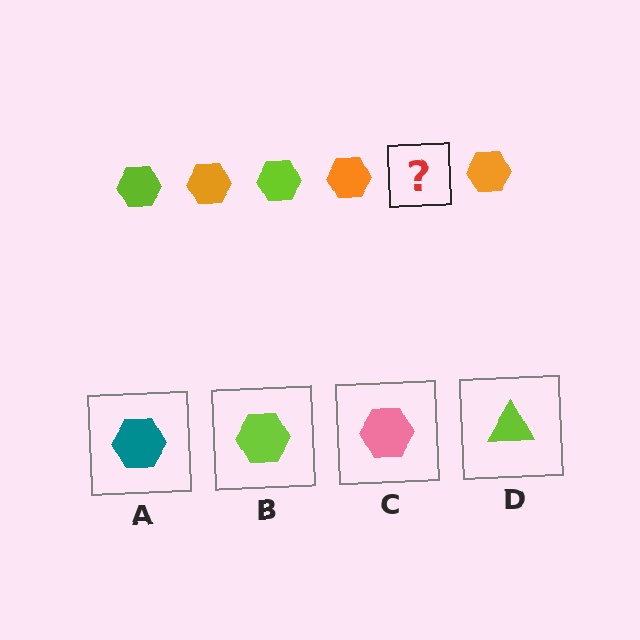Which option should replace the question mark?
Option B.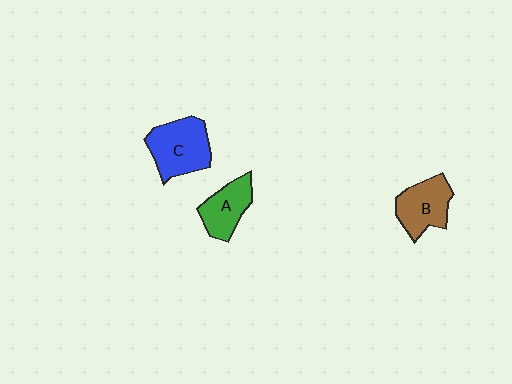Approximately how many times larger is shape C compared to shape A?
Approximately 1.4 times.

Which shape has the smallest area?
Shape A (green).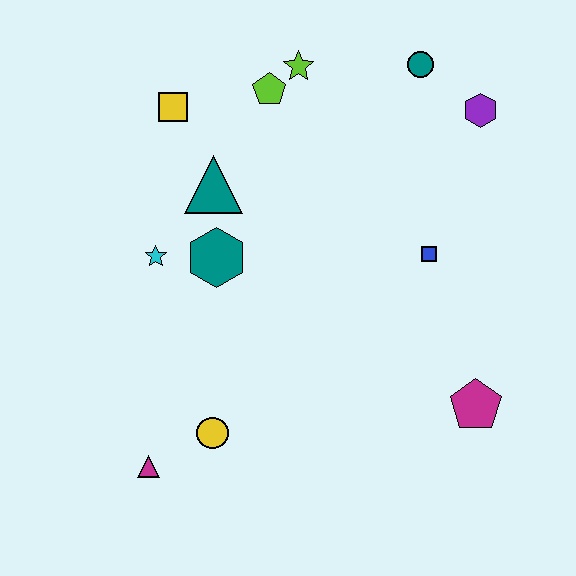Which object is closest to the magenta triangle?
The yellow circle is closest to the magenta triangle.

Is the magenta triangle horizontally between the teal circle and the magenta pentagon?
No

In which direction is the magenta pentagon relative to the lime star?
The magenta pentagon is below the lime star.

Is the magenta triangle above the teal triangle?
No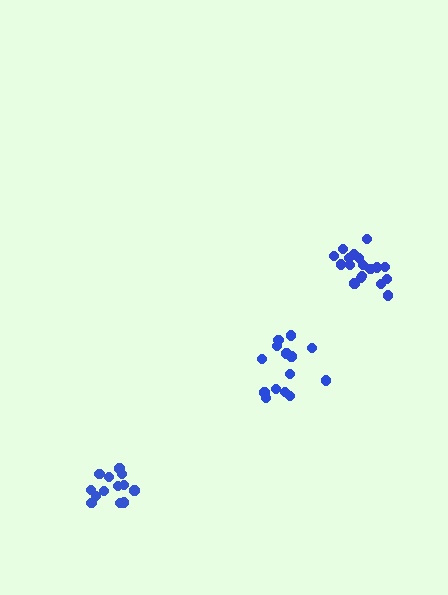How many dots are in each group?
Group 1: 14 dots, Group 2: 14 dots, Group 3: 18 dots (46 total).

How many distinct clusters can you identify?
There are 3 distinct clusters.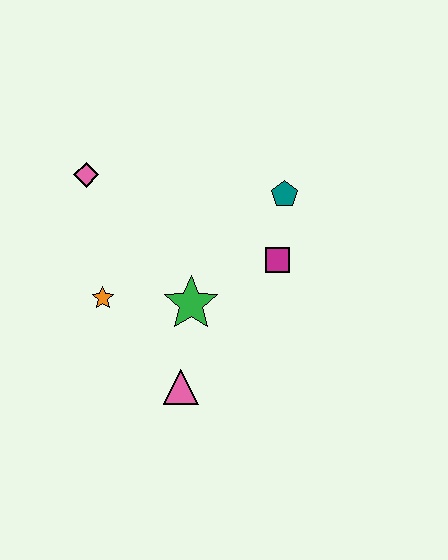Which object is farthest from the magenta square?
The pink diamond is farthest from the magenta square.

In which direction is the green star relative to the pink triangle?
The green star is above the pink triangle.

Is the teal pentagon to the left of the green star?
No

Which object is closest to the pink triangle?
The green star is closest to the pink triangle.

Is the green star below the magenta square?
Yes